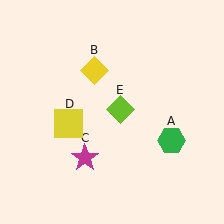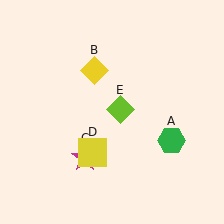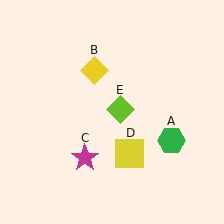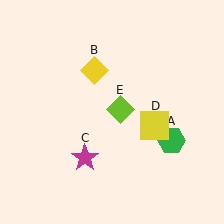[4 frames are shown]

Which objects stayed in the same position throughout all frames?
Green hexagon (object A) and yellow diamond (object B) and magenta star (object C) and lime diamond (object E) remained stationary.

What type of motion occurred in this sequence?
The yellow square (object D) rotated counterclockwise around the center of the scene.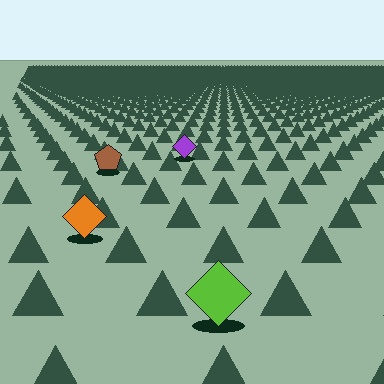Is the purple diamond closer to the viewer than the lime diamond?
No. The lime diamond is closer — you can tell from the texture gradient: the ground texture is coarser near it.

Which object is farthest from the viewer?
The purple diamond is farthest from the viewer. It appears smaller and the ground texture around it is denser.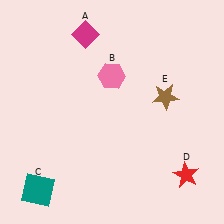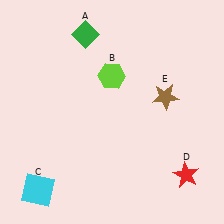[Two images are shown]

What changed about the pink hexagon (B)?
In Image 1, B is pink. In Image 2, it changed to lime.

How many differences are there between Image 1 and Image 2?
There are 3 differences between the two images.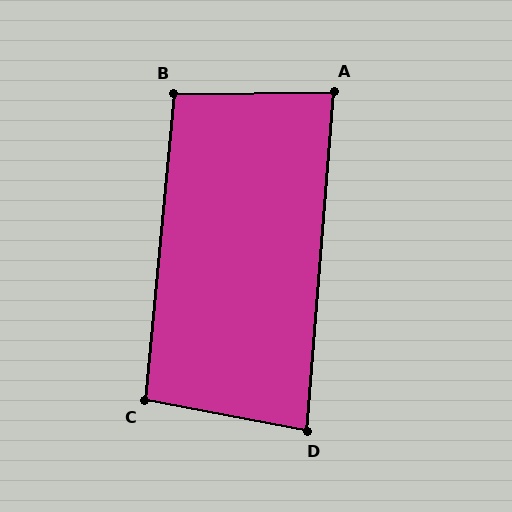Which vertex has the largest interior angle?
B, at approximately 96 degrees.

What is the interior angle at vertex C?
Approximately 95 degrees (obtuse).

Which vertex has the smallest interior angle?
D, at approximately 84 degrees.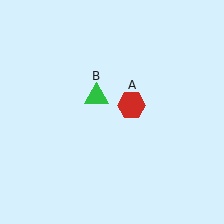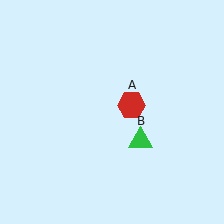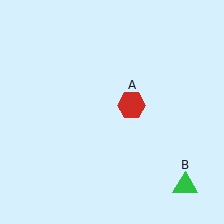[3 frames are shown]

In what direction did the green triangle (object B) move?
The green triangle (object B) moved down and to the right.